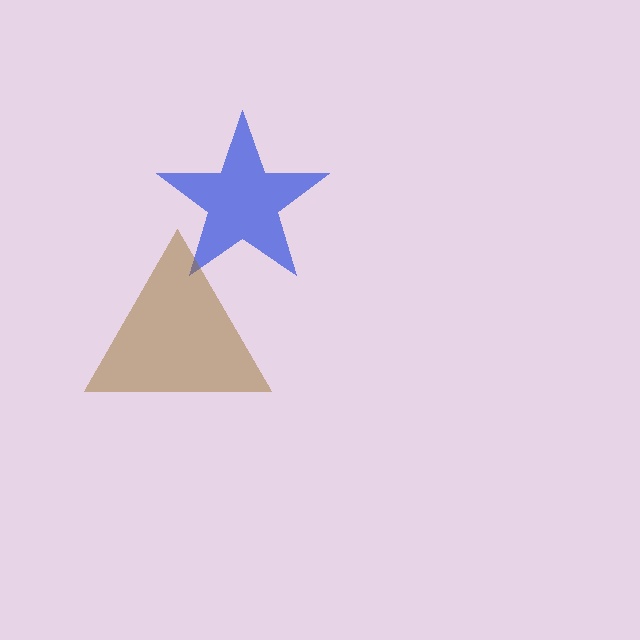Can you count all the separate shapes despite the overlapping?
Yes, there are 2 separate shapes.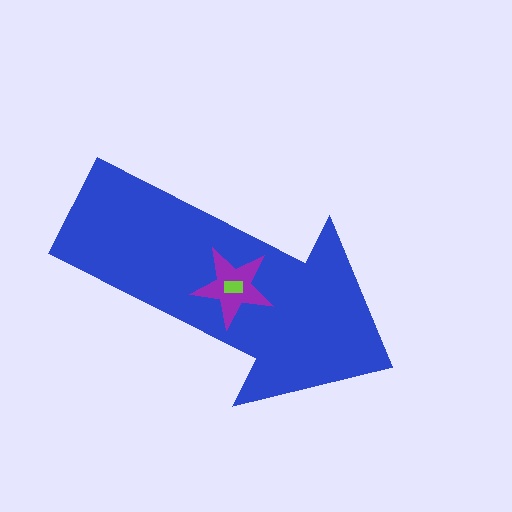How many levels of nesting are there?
3.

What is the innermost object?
The lime rectangle.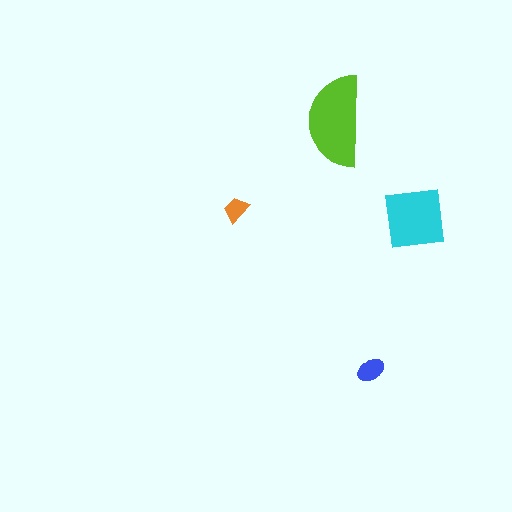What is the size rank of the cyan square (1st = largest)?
2nd.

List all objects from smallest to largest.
The orange trapezoid, the blue ellipse, the cyan square, the lime semicircle.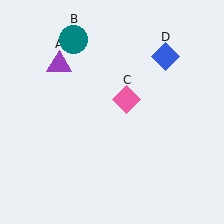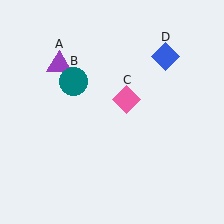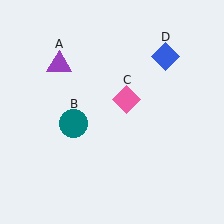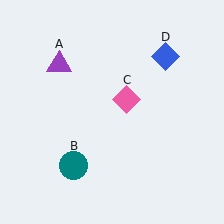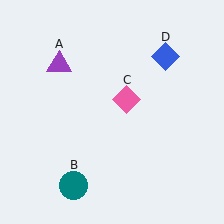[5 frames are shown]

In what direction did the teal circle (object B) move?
The teal circle (object B) moved down.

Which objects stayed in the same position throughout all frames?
Purple triangle (object A) and pink diamond (object C) and blue diamond (object D) remained stationary.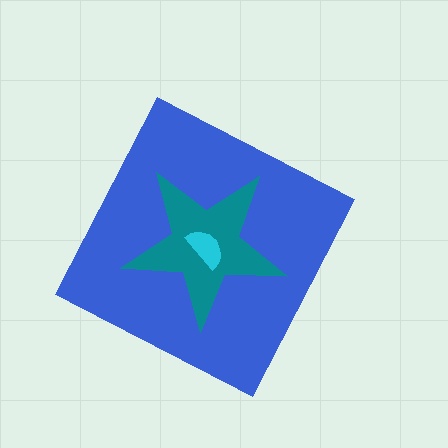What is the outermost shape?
The blue diamond.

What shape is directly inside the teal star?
The cyan semicircle.